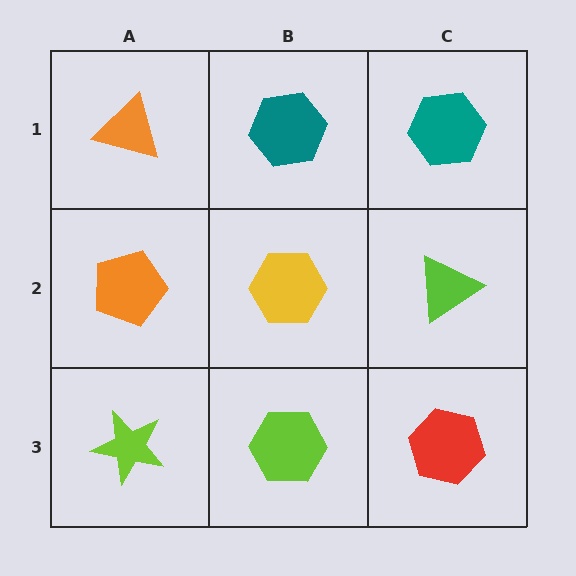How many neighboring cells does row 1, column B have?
3.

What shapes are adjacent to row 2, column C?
A teal hexagon (row 1, column C), a red hexagon (row 3, column C), a yellow hexagon (row 2, column B).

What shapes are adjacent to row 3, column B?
A yellow hexagon (row 2, column B), a lime star (row 3, column A), a red hexagon (row 3, column C).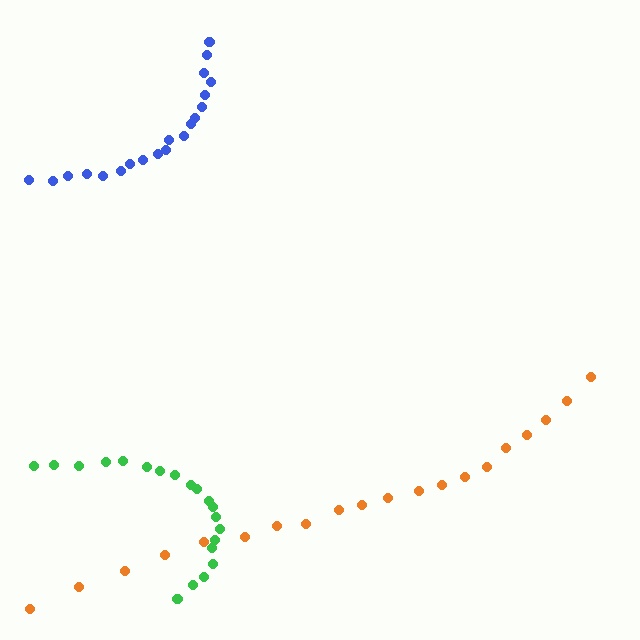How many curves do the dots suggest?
There are 3 distinct paths.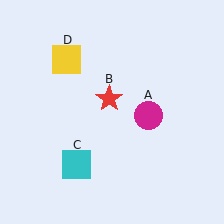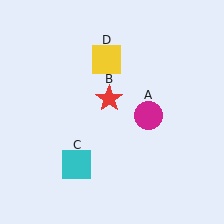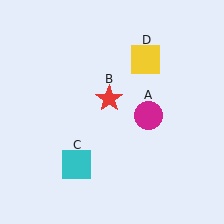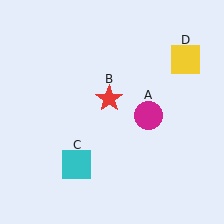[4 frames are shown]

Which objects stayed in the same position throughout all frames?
Magenta circle (object A) and red star (object B) and cyan square (object C) remained stationary.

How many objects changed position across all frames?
1 object changed position: yellow square (object D).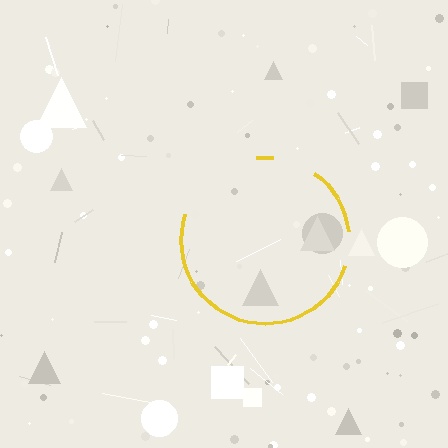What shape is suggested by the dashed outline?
The dashed outline suggests a circle.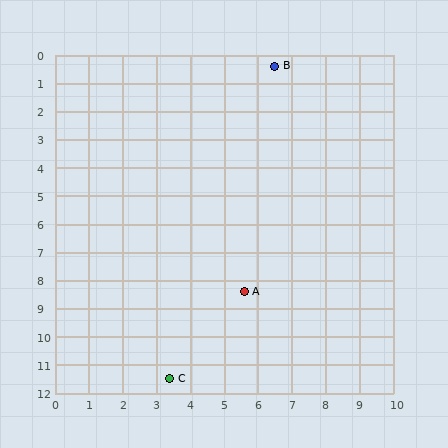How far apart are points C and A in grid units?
Points C and A are about 3.8 grid units apart.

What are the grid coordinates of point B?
Point B is at approximately (6.5, 0.4).